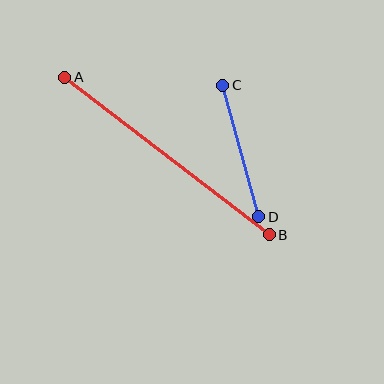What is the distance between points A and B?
The distance is approximately 258 pixels.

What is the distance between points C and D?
The distance is approximately 137 pixels.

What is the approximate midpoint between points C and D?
The midpoint is at approximately (241, 151) pixels.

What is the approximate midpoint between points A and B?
The midpoint is at approximately (167, 156) pixels.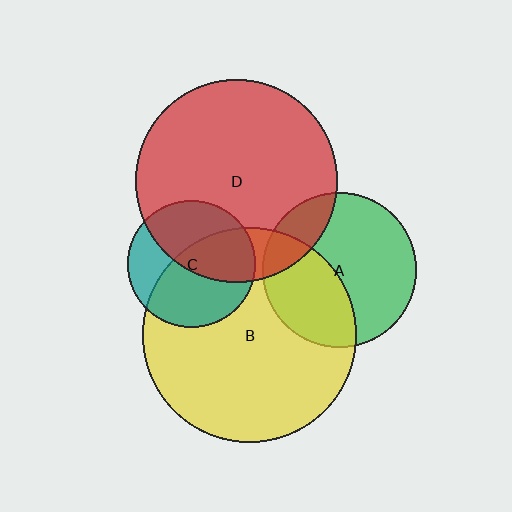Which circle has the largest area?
Circle B (yellow).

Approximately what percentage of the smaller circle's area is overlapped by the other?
Approximately 40%.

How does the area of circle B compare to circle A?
Approximately 1.9 times.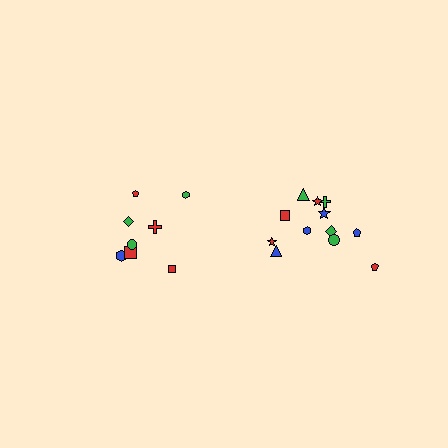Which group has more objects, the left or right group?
The right group.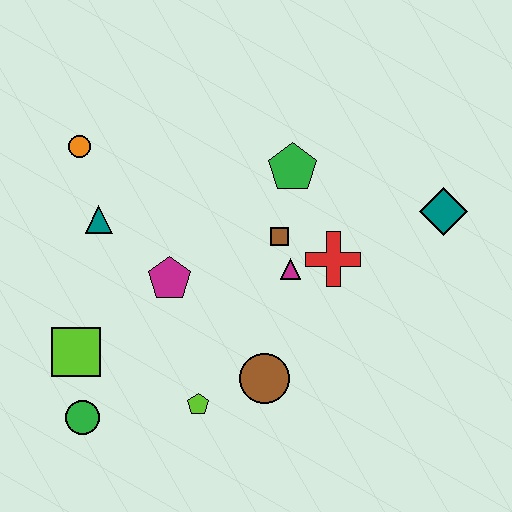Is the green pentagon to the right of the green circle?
Yes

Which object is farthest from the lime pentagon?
The teal diamond is farthest from the lime pentagon.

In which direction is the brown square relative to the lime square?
The brown square is to the right of the lime square.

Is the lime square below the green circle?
No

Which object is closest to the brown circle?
The lime pentagon is closest to the brown circle.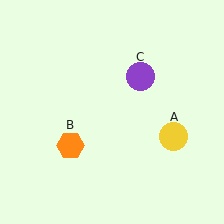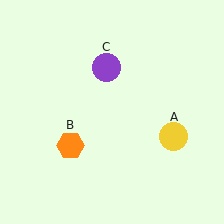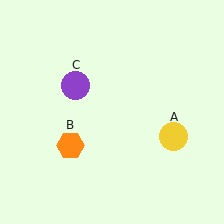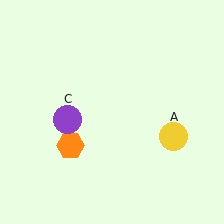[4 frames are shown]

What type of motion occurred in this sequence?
The purple circle (object C) rotated counterclockwise around the center of the scene.